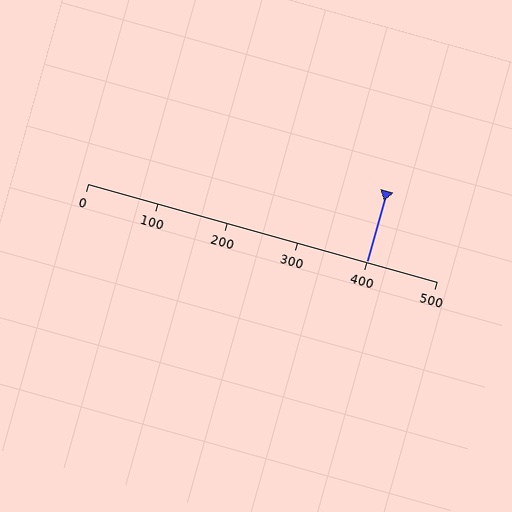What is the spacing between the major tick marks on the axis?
The major ticks are spaced 100 apart.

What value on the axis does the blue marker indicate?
The marker indicates approximately 400.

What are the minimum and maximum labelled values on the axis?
The axis runs from 0 to 500.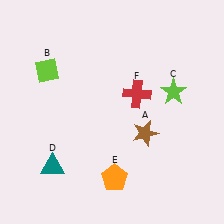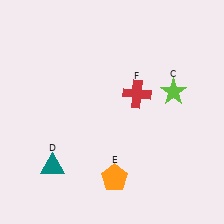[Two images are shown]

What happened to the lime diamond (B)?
The lime diamond (B) was removed in Image 2. It was in the top-left area of Image 1.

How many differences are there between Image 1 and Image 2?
There are 2 differences between the two images.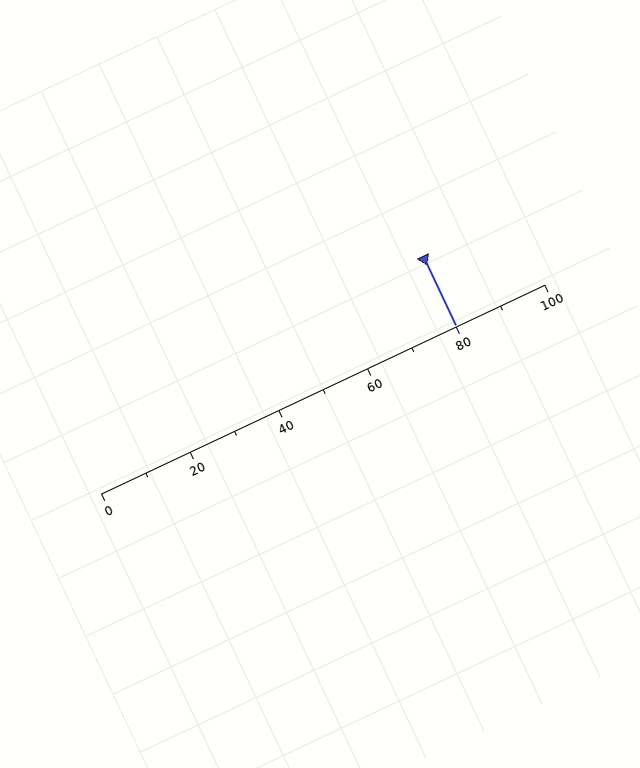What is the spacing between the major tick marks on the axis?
The major ticks are spaced 20 apart.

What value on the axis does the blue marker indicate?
The marker indicates approximately 80.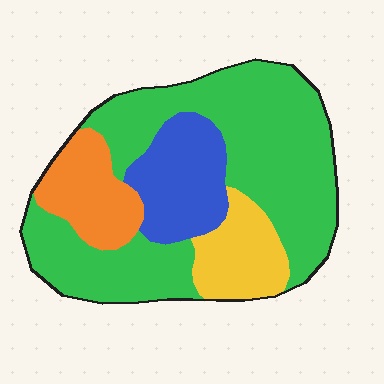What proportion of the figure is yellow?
Yellow covers around 10% of the figure.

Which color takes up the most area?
Green, at roughly 60%.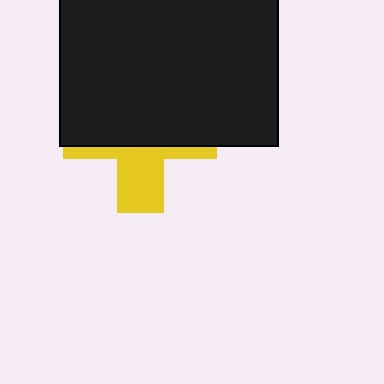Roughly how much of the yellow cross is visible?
A small part of it is visible (roughly 35%).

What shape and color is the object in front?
The object in front is a black rectangle.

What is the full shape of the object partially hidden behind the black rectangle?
The partially hidden object is a yellow cross.